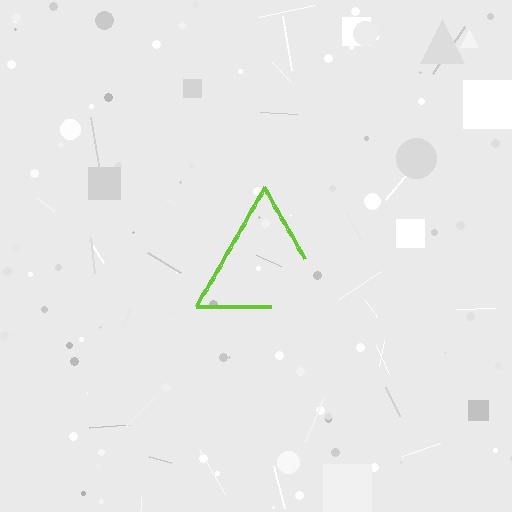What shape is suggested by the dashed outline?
The dashed outline suggests a triangle.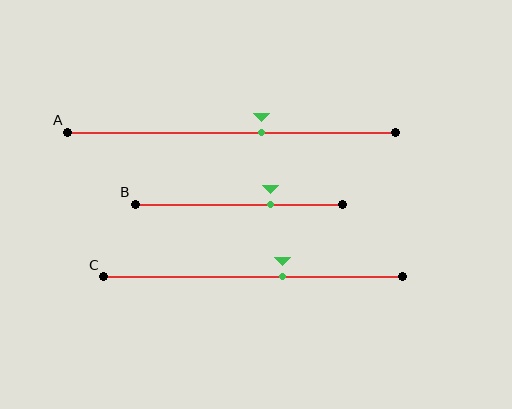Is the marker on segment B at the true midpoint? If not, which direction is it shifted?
No, the marker on segment B is shifted to the right by about 15% of the segment length.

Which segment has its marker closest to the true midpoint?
Segment A has its marker closest to the true midpoint.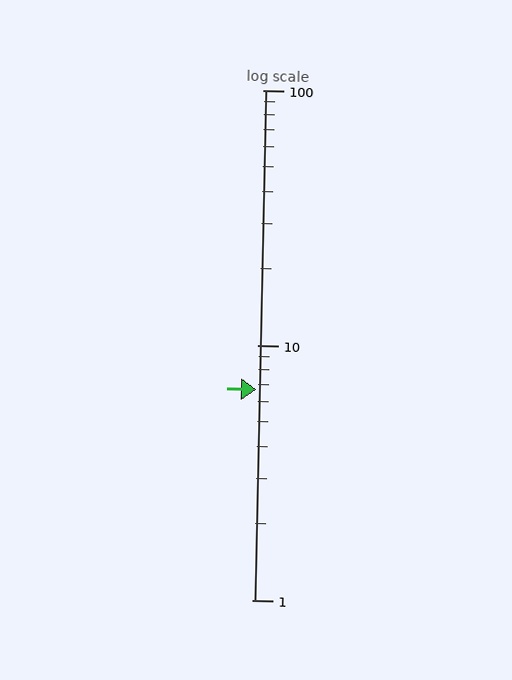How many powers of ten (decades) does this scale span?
The scale spans 2 decades, from 1 to 100.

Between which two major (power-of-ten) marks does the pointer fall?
The pointer is between 1 and 10.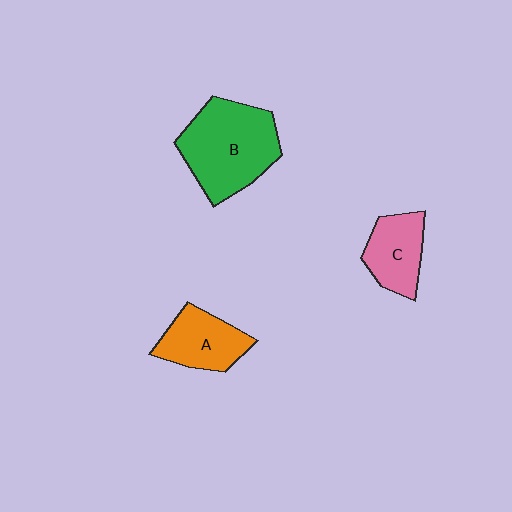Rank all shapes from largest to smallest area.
From largest to smallest: B (green), A (orange), C (pink).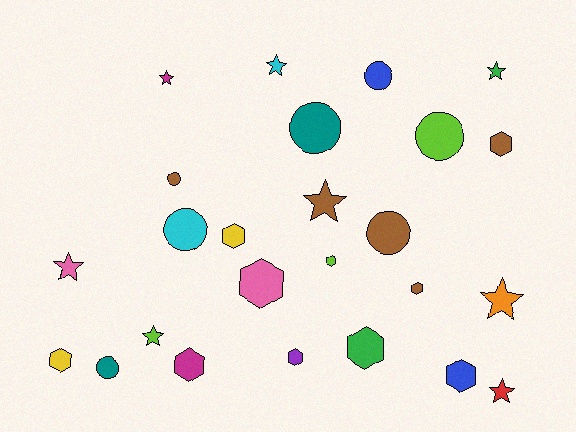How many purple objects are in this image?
There is 1 purple object.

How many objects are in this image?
There are 25 objects.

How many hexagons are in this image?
There are 10 hexagons.